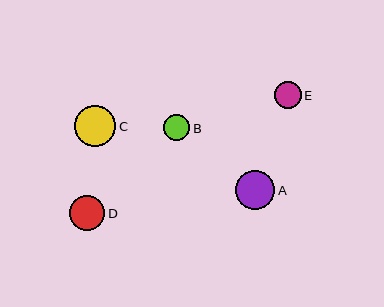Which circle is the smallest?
Circle B is the smallest with a size of approximately 26 pixels.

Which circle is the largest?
Circle C is the largest with a size of approximately 41 pixels.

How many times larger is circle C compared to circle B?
Circle C is approximately 1.6 times the size of circle B.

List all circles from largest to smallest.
From largest to smallest: C, A, D, E, B.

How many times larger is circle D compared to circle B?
Circle D is approximately 1.4 times the size of circle B.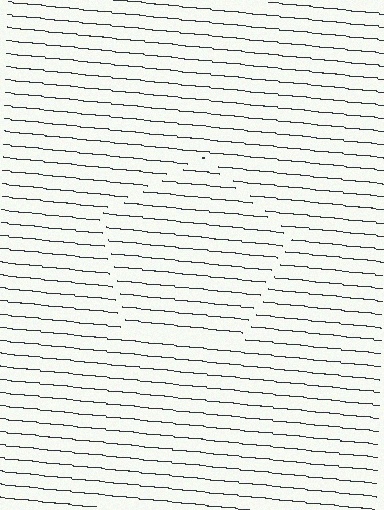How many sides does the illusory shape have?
5 sides — the line-ends trace a pentagon.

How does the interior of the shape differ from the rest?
The interior of the shape contains the same grating, shifted by half a period — the contour is defined by the phase discontinuity where line-ends from the inner and outer gratings abut.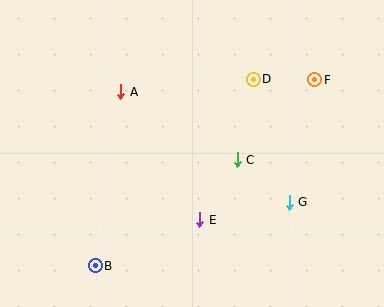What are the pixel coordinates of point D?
Point D is at (253, 79).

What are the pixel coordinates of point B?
Point B is at (95, 266).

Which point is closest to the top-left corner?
Point A is closest to the top-left corner.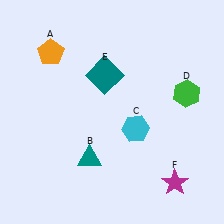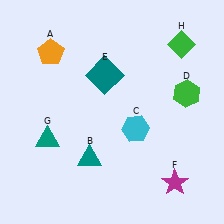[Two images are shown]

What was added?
A teal triangle (G), a green diamond (H) were added in Image 2.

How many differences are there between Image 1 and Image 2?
There are 2 differences between the two images.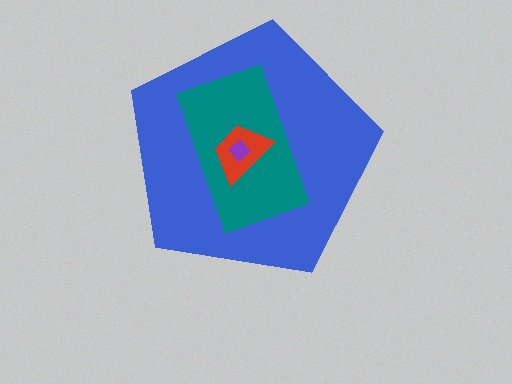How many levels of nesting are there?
4.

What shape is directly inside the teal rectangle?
The red trapezoid.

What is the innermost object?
The purple diamond.